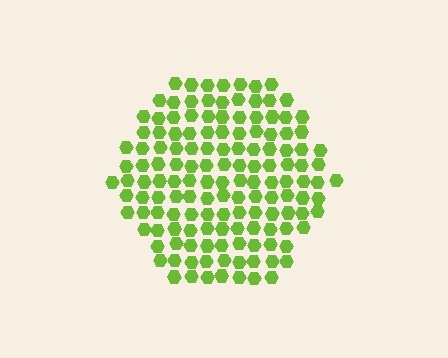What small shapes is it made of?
It is made of small hexagons.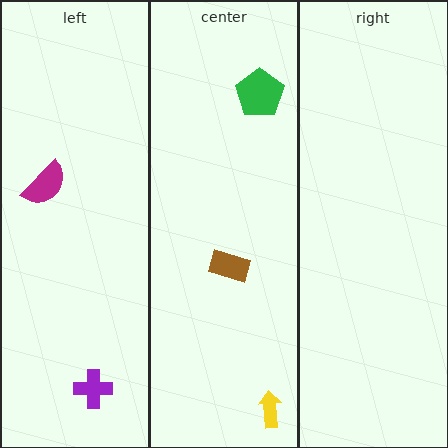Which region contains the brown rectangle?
The center region.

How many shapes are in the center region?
3.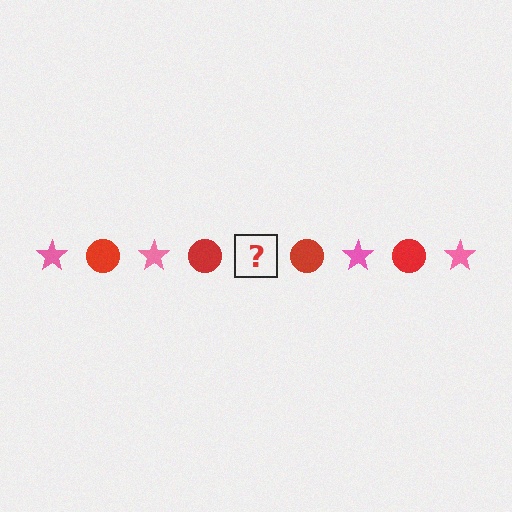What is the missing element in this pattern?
The missing element is a pink star.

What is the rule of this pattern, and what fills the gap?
The rule is that the pattern alternates between pink star and red circle. The gap should be filled with a pink star.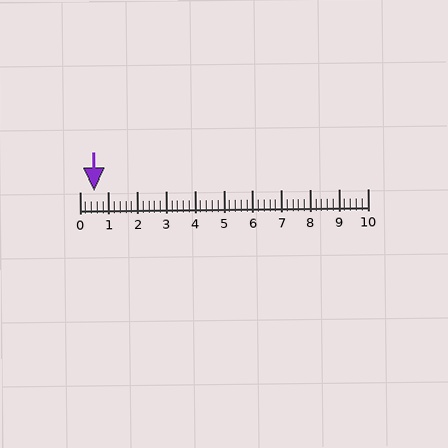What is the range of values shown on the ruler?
The ruler shows values from 0 to 10.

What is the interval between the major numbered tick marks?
The major tick marks are spaced 1 units apart.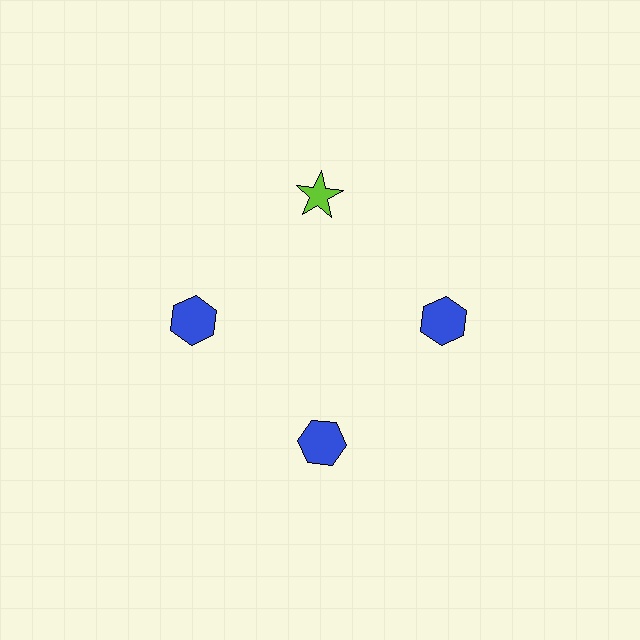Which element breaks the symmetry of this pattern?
The lime star at roughly the 12 o'clock position breaks the symmetry. All other shapes are blue hexagons.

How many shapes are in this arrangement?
There are 4 shapes arranged in a ring pattern.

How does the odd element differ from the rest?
It differs in both color (lime instead of blue) and shape (star instead of hexagon).